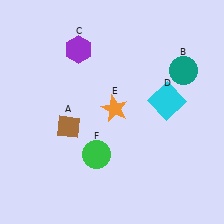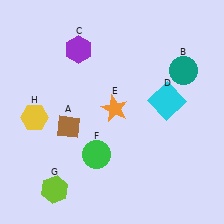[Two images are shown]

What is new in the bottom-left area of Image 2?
A yellow hexagon (H) was added in the bottom-left area of Image 2.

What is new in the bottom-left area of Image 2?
A lime hexagon (G) was added in the bottom-left area of Image 2.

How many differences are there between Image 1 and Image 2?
There are 2 differences between the two images.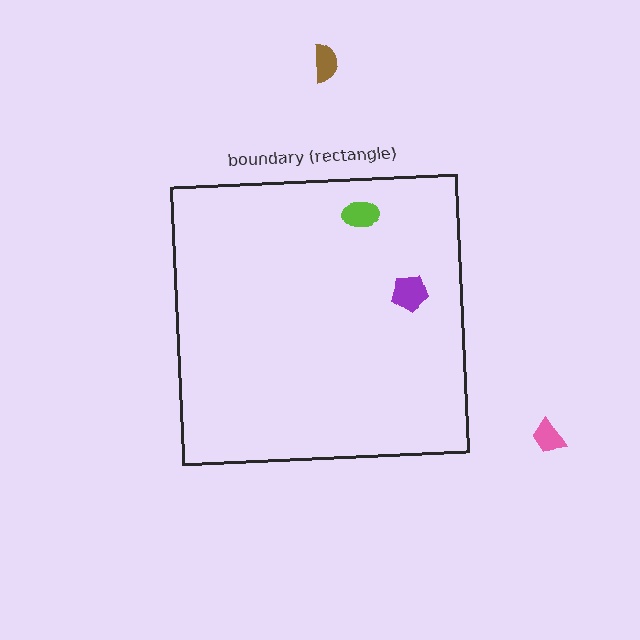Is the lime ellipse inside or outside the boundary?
Inside.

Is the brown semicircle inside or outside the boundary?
Outside.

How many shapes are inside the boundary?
2 inside, 2 outside.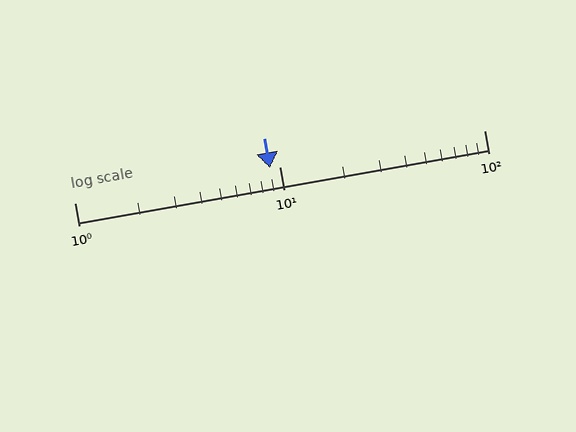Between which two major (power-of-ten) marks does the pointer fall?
The pointer is between 1 and 10.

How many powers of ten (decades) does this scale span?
The scale spans 2 decades, from 1 to 100.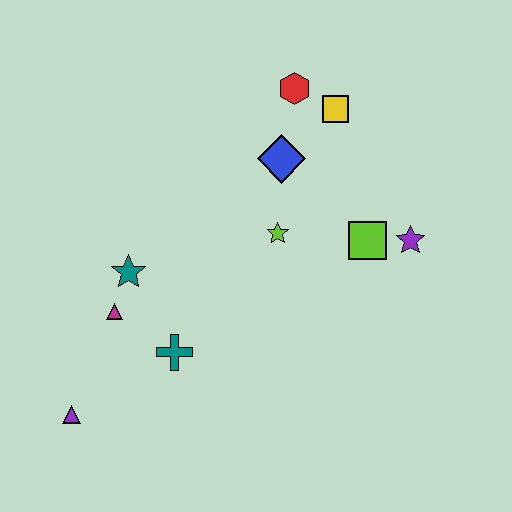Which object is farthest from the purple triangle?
The yellow square is farthest from the purple triangle.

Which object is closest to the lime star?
The blue diamond is closest to the lime star.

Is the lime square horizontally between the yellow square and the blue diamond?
No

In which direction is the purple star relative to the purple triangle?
The purple star is to the right of the purple triangle.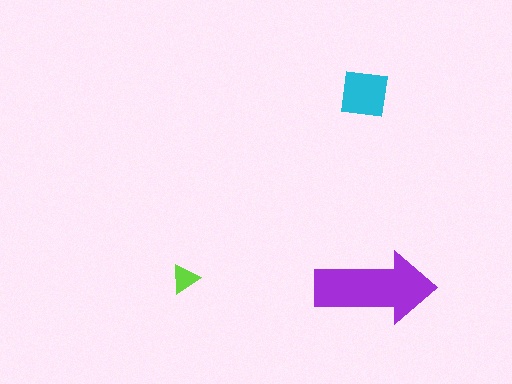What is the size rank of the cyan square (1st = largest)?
2nd.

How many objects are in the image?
There are 3 objects in the image.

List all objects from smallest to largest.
The lime triangle, the cyan square, the purple arrow.